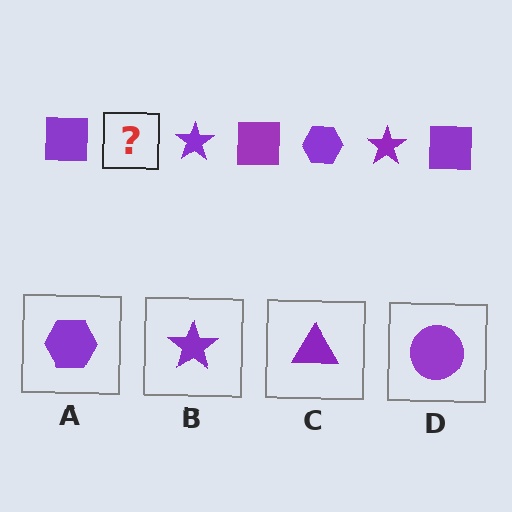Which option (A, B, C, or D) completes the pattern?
A.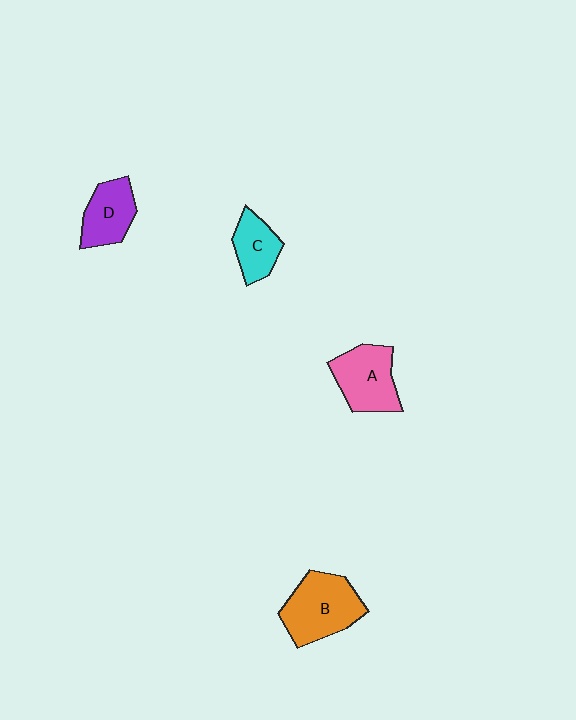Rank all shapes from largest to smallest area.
From largest to smallest: B (orange), A (pink), D (purple), C (cyan).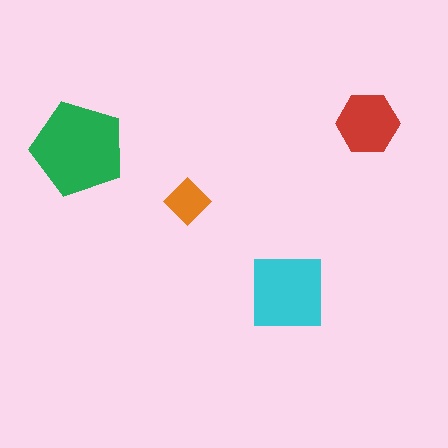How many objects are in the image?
There are 4 objects in the image.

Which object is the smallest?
The orange diamond.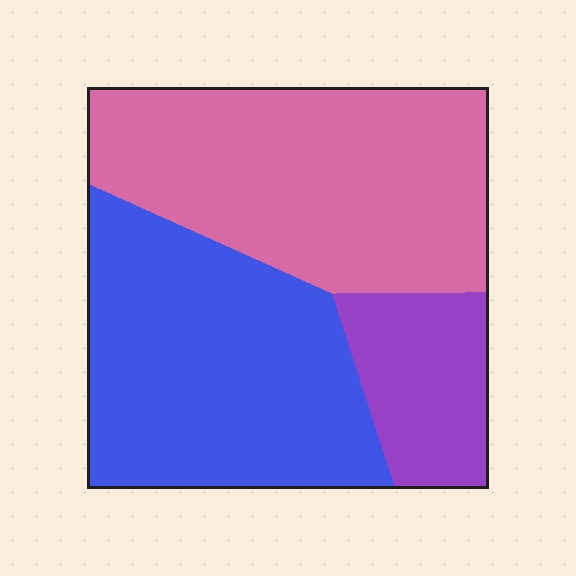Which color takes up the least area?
Purple, at roughly 15%.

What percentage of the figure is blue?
Blue covers around 40% of the figure.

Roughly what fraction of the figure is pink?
Pink takes up about two fifths (2/5) of the figure.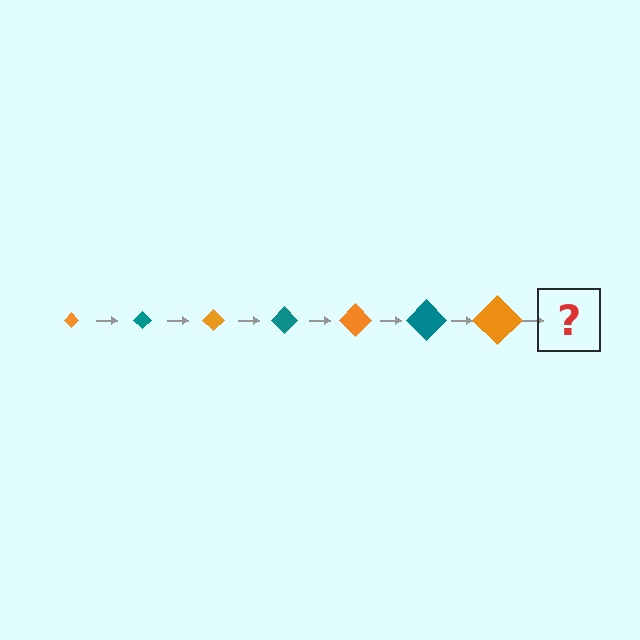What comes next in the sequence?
The next element should be a teal diamond, larger than the previous one.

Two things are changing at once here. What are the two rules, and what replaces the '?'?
The two rules are that the diamond grows larger each step and the color cycles through orange and teal. The '?' should be a teal diamond, larger than the previous one.